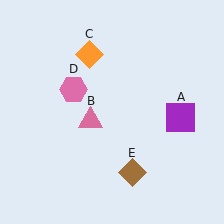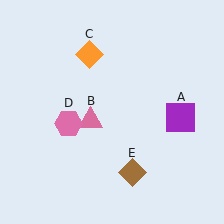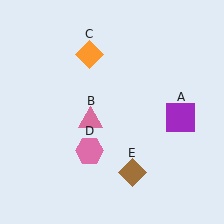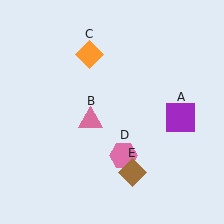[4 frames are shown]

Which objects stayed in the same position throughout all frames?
Purple square (object A) and pink triangle (object B) and orange diamond (object C) and brown diamond (object E) remained stationary.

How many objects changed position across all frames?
1 object changed position: pink hexagon (object D).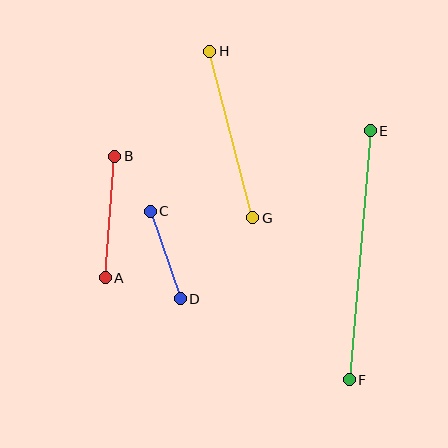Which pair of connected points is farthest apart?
Points E and F are farthest apart.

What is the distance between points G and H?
The distance is approximately 172 pixels.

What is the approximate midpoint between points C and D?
The midpoint is at approximately (165, 255) pixels.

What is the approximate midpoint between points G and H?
The midpoint is at approximately (231, 135) pixels.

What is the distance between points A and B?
The distance is approximately 122 pixels.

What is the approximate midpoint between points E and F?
The midpoint is at approximately (360, 255) pixels.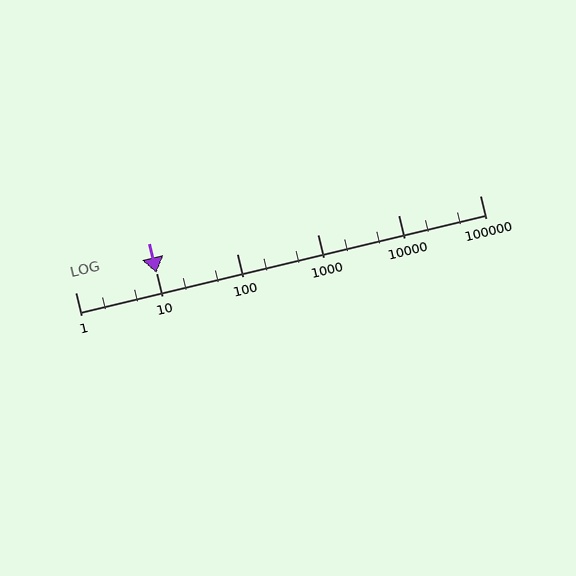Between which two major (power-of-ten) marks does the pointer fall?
The pointer is between 10 and 100.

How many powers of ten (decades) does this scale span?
The scale spans 5 decades, from 1 to 100000.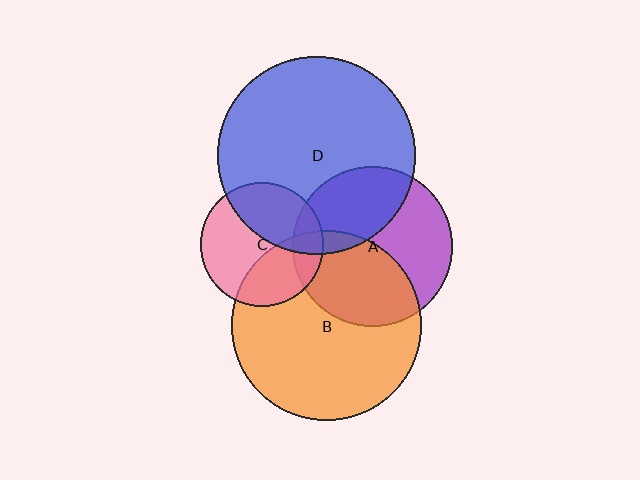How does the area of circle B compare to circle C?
Approximately 2.4 times.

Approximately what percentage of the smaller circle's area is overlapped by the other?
Approximately 35%.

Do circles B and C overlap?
Yes.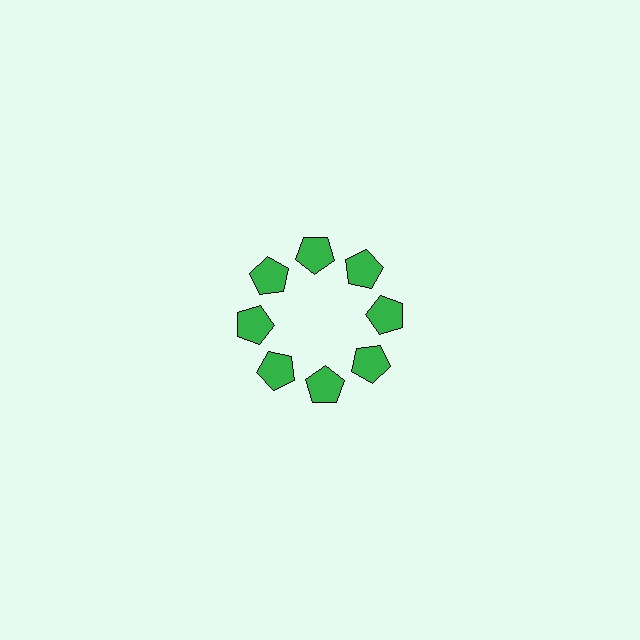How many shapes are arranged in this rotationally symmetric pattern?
There are 8 shapes, arranged in 8 groups of 1.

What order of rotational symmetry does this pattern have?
This pattern has 8-fold rotational symmetry.